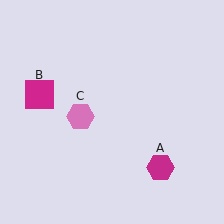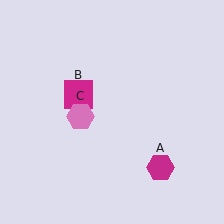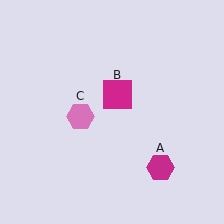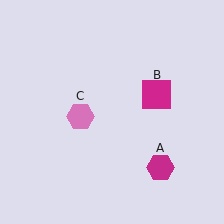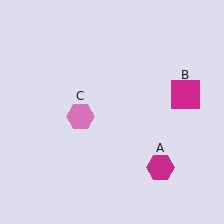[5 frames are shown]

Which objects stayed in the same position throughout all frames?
Magenta hexagon (object A) and pink hexagon (object C) remained stationary.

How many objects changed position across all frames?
1 object changed position: magenta square (object B).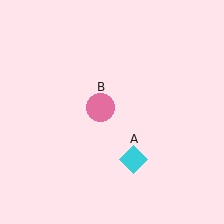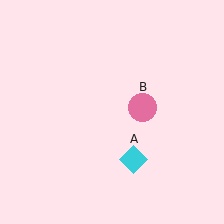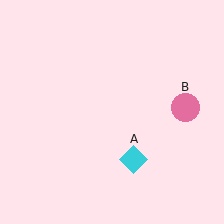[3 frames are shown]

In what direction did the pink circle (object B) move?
The pink circle (object B) moved right.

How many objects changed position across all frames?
1 object changed position: pink circle (object B).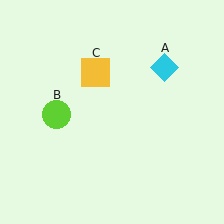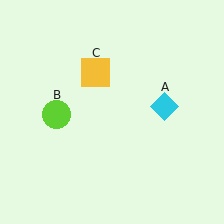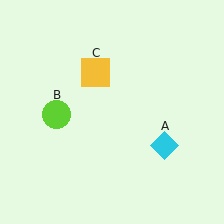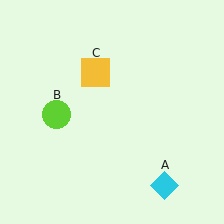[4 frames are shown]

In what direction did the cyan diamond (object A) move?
The cyan diamond (object A) moved down.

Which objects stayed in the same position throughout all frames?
Lime circle (object B) and yellow square (object C) remained stationary.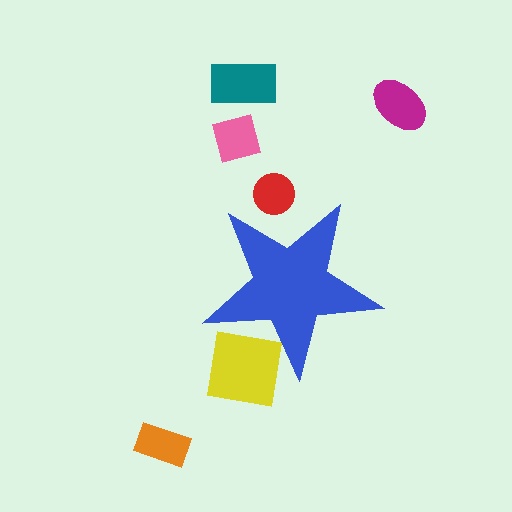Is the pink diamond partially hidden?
No, the pink diamond is fully visible.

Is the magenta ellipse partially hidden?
No, the magenta ellipse is fully visible.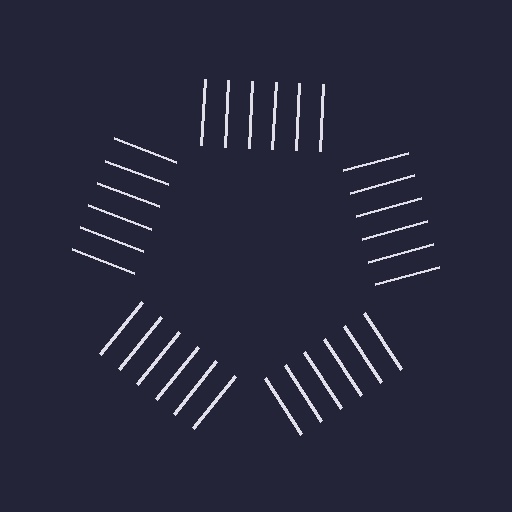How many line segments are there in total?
30 — 6 along each of the 5 edges.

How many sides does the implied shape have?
5 sides — the line-ends trace a pentagon.